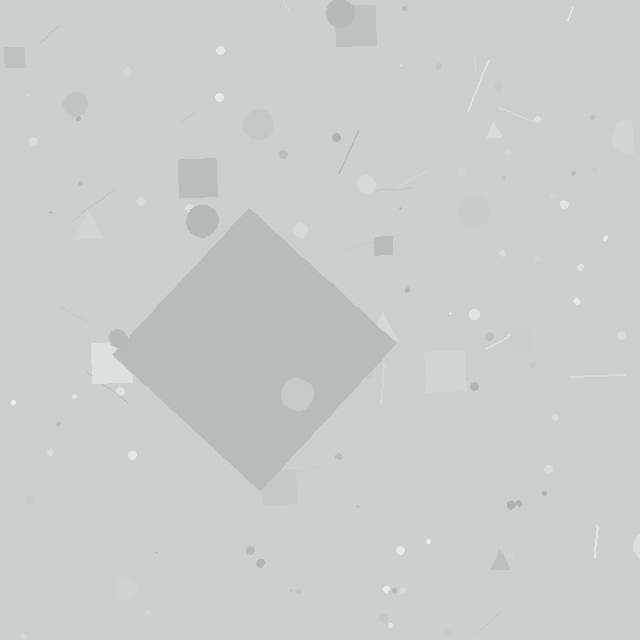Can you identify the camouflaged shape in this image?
The camouflaged shape is a diamond.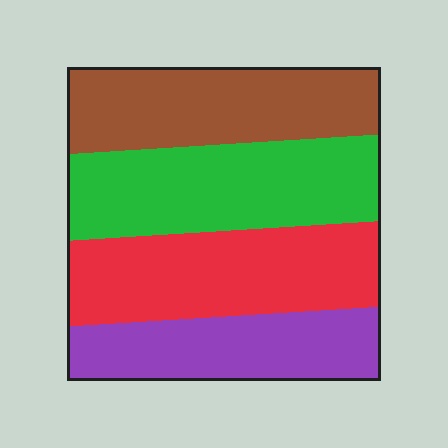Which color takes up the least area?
Purple, at roughly 20%.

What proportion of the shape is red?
Red takes up about one quarter (1/4) of the shape.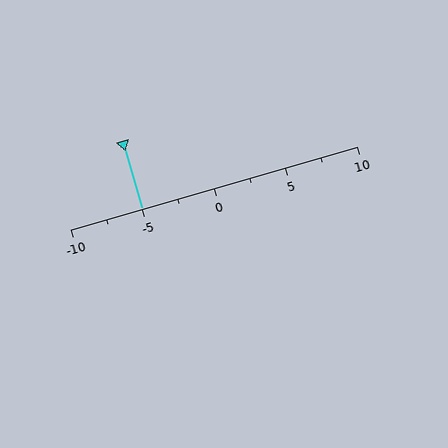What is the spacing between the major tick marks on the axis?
The major ticks are spaced 5 apart.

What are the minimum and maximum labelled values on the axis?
The axis runs from -10 to 10.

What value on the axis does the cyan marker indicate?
The marker indicates approximately -5.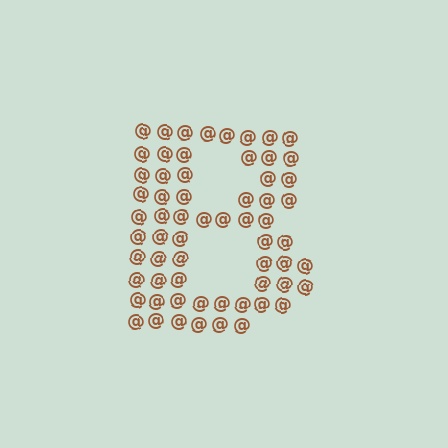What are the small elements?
The small elements are at signs.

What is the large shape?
The large shape is the letter B.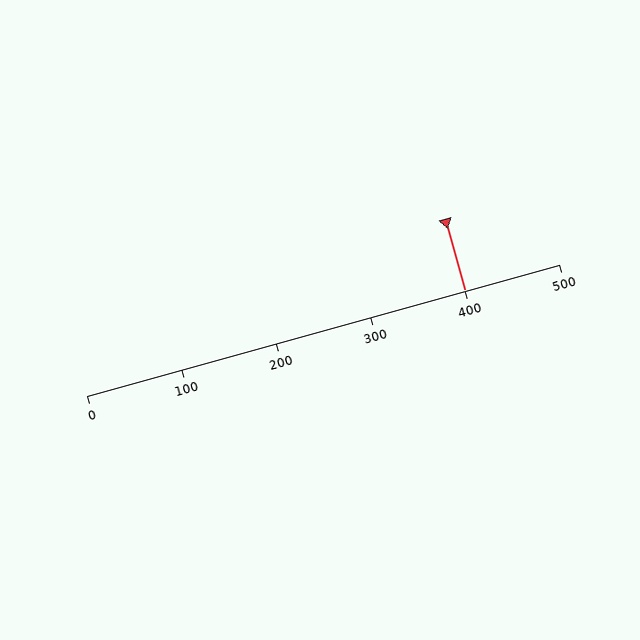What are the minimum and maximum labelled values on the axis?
The axis runs from 0 to 500.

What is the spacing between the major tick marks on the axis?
The major ticks are spaced 100 apart.